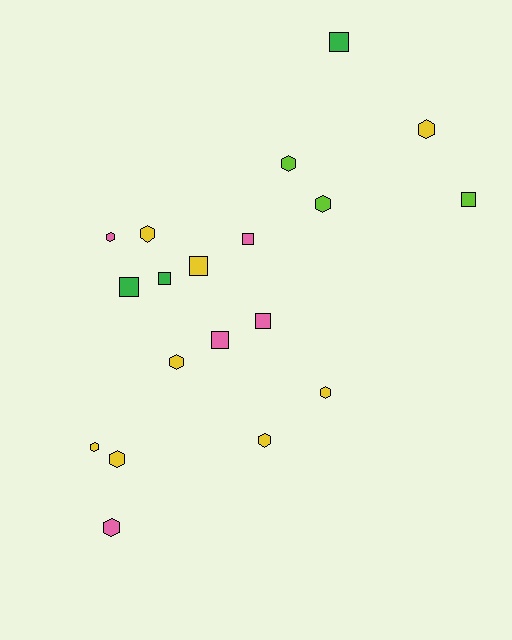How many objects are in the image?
There are 19 objects.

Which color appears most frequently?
Yellow, with 8 objects.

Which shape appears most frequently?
Hexagon, with 11 objects.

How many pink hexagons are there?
There are 2 pink hexagons.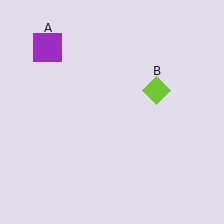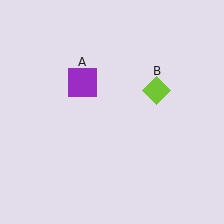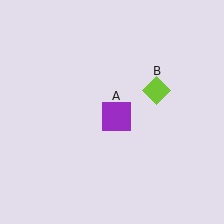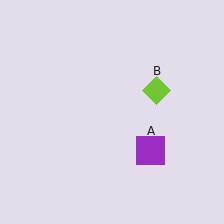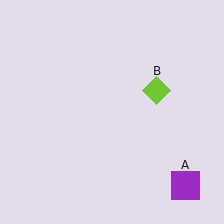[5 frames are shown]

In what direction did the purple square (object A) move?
The purple square (object A) moved down and to the right.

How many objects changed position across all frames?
1 object changed position: purple square (object A).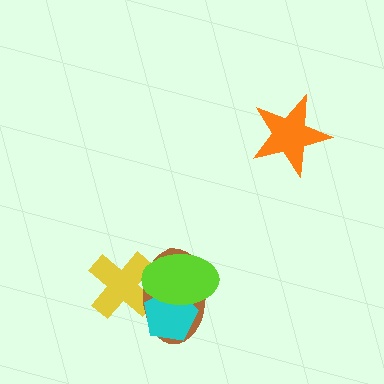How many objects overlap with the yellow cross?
3 objects overlap with the yellow cross.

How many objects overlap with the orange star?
0 objects overlap with the orange star.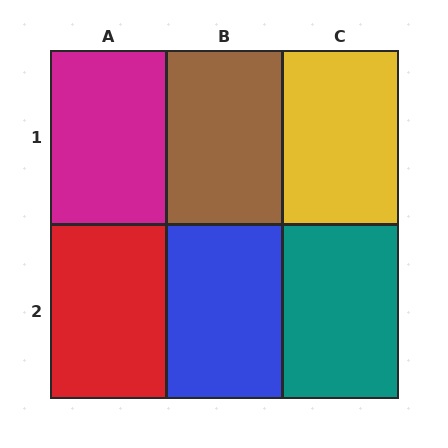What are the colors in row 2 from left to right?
Red, blue, teal.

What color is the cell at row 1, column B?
Brown.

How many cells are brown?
1 cell is brown.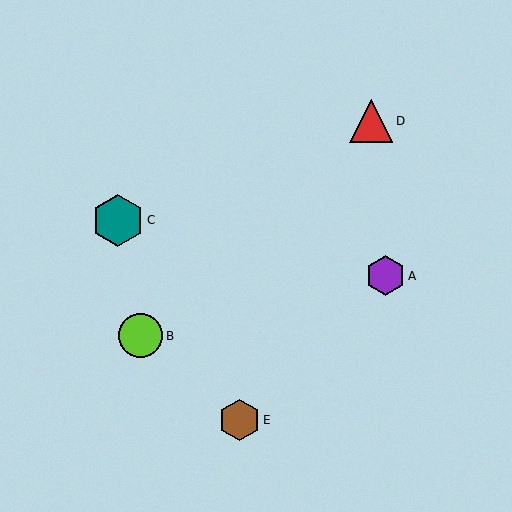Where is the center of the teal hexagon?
The center of the teal hexagon is at (118, 220).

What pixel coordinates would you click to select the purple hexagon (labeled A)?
Click at (386, 276) to select the purple hexagon A.